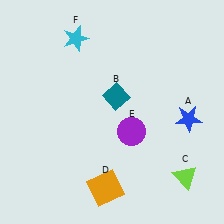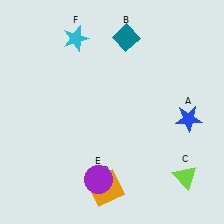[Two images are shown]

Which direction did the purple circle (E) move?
The purple circle (E) moved down.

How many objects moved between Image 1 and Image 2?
2 objects moved between the two images.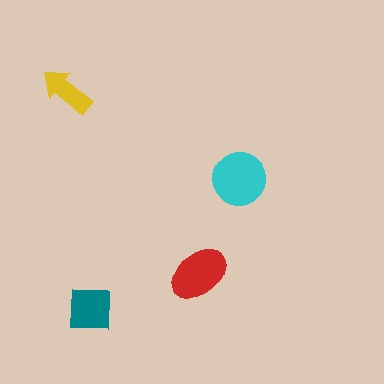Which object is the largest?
The cyan circle.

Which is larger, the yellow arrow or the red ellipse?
The red ellipse.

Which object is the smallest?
The yellow arrow.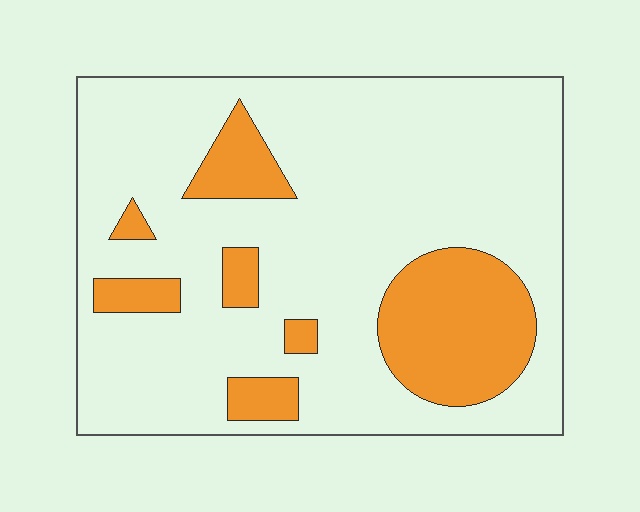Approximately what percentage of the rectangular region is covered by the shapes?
Approximately 20%.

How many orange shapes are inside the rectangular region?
7.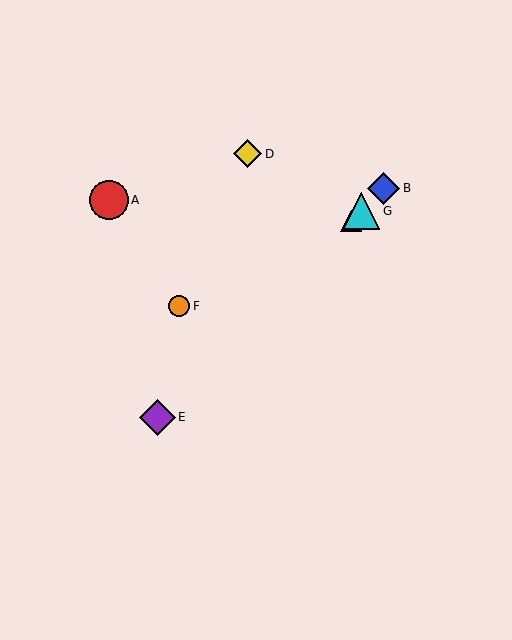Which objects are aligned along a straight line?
Objects B, C, E, G are aligned along a straight line.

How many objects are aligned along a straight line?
4 objects (B, C, E, G) are aligned along a straight line.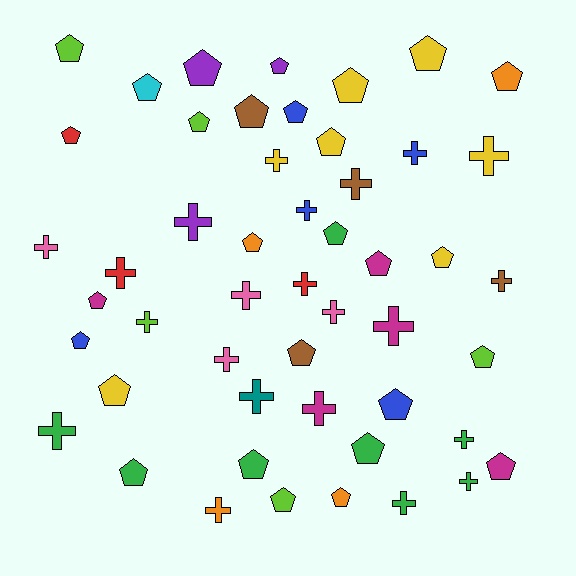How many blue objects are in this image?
There are 5 blue objects.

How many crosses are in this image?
There are 22 crosses.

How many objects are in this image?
There are 50 objects.